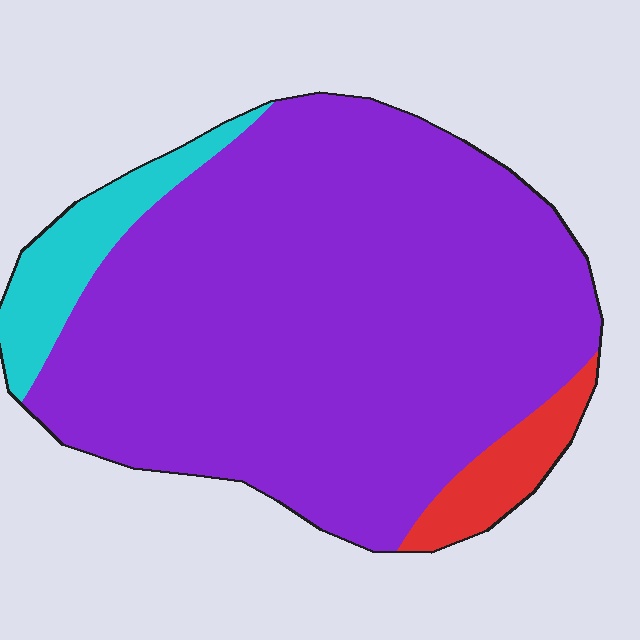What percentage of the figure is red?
Red takes up less than a sixth of the figure.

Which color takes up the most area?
Purple, at roughly 85%.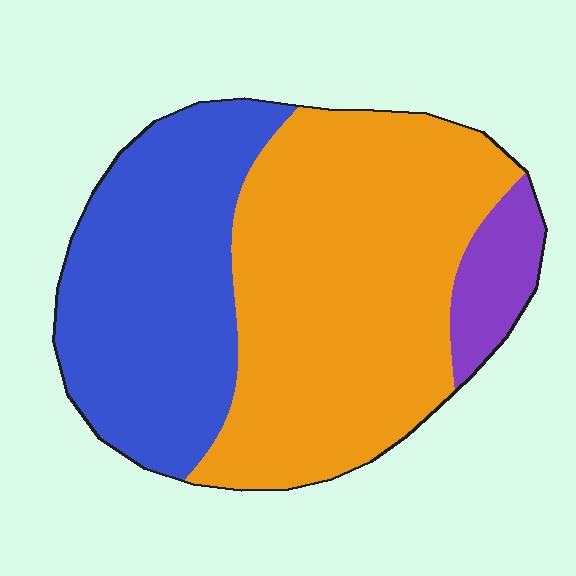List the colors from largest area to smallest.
From largest to smallest: orange, blue, purple.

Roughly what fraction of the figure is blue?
Blue covers 37% of the figure.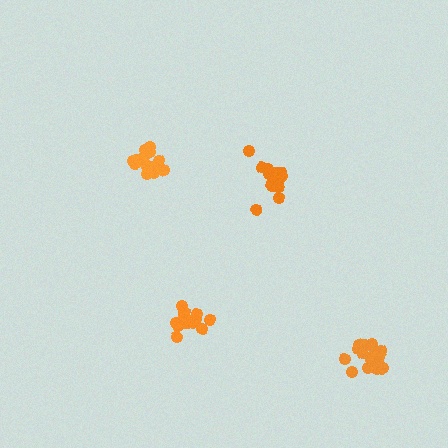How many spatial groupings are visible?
There are 4 spatial groupings.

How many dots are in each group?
Group 1: 15 dots, Group 2: 14 dots, Group 3: 17 dots, Group 4: 19 dots (65 total).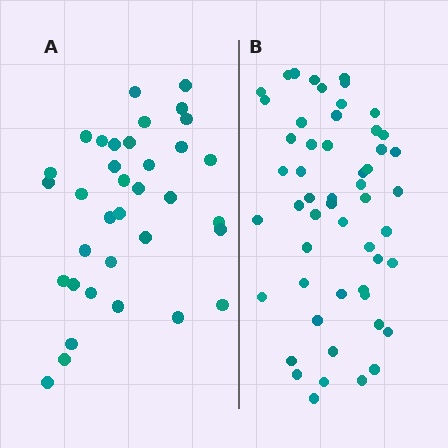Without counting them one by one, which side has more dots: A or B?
Region B (the right region) has more dots.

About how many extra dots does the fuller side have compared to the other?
Region B has approximately 20 more dots than region A.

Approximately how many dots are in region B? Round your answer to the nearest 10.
About 50 dots. (The exact count is 53, which rounds to 50.)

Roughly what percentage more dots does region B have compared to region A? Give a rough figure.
About 50% more.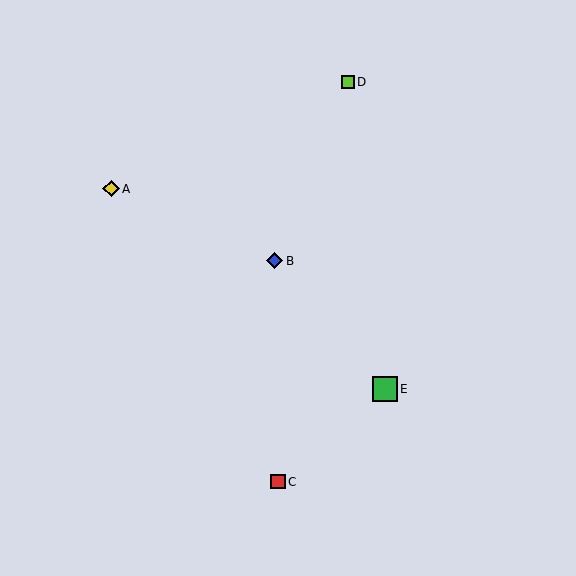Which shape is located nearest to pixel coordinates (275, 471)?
The red square (labeled C) at (278, 482) is nearest to that location.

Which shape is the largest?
The green square (labeled E) is the largest.